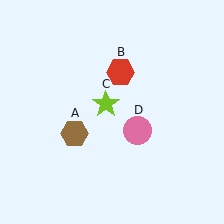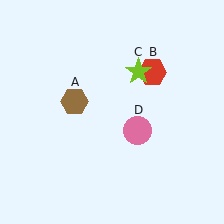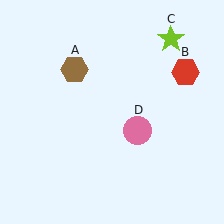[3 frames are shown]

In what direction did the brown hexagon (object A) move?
The brown hexagon (object A) moved up.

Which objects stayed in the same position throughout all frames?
Pink circle (object D) remained stationary.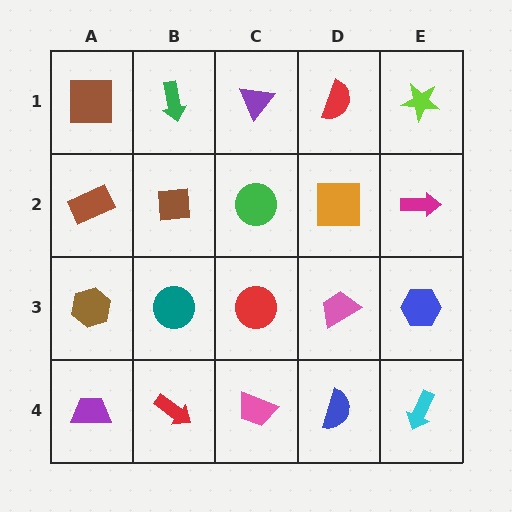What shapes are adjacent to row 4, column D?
A pink trapezoid (row 3, column D), a pink trapezoid (row 4, column C), a cyan arrow (row 4, column E).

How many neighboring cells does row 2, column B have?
4.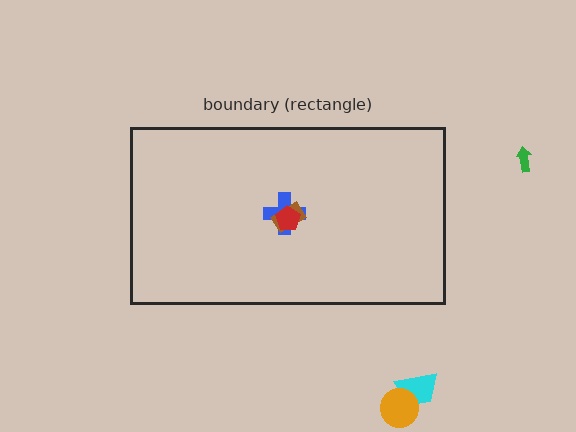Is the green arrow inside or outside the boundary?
Outside.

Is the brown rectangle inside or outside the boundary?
Inside.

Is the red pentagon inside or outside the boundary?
Inside.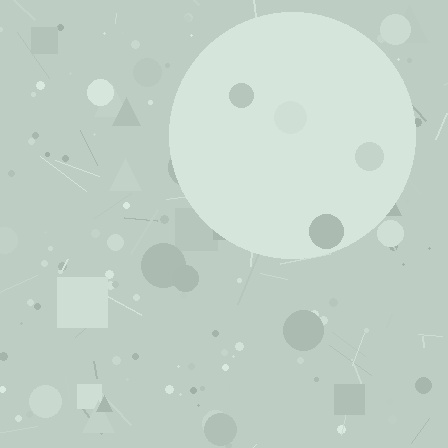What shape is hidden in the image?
A circle is hidden in the image.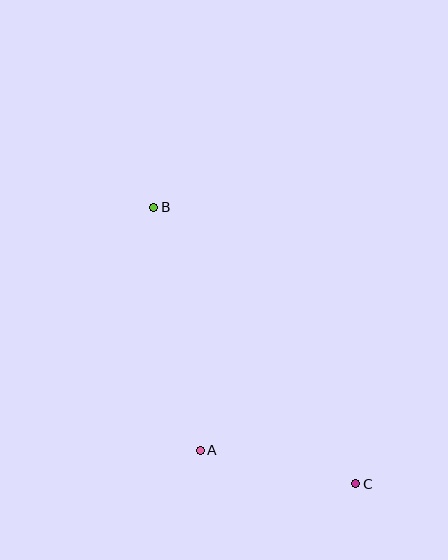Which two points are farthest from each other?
Points B and C are farthest from each other.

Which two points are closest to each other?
Points A and C are closest to each other.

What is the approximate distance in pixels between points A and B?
The distance between A and B is approximately 247 pixels.